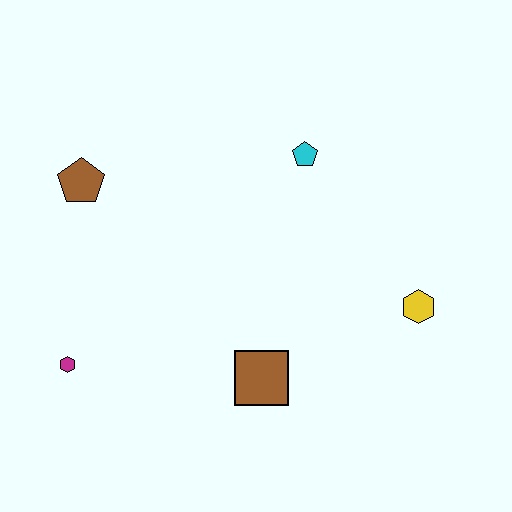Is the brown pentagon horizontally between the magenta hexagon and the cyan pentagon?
Yes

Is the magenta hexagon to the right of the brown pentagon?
No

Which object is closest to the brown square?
The yellow hexagon is closest to the brown square.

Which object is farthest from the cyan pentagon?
The magenta hexagon is farthest from the cyan pentagon.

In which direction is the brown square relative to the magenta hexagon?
The brown square is to the right of the magenta hexagon.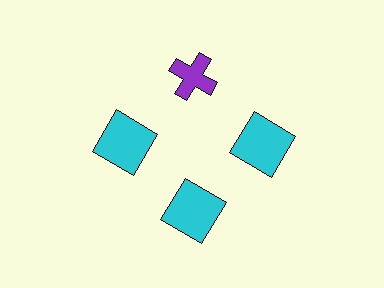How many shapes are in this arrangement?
There are 4 shapes arranged in a ring pattern.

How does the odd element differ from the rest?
It differs in both color (purple instead of cyan) and shape (cross instead of square).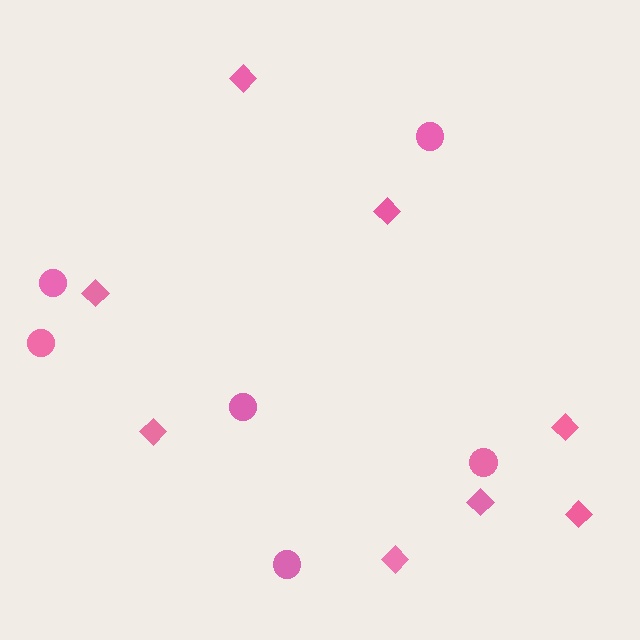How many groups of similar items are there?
There are 2 groups: one group of diamonds (8) and one group of circles (6).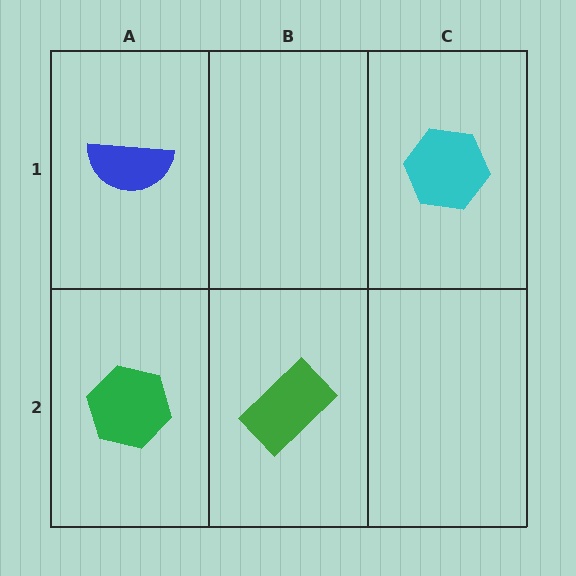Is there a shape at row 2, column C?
No, that cell is empty.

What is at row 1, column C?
A cyan hexagon.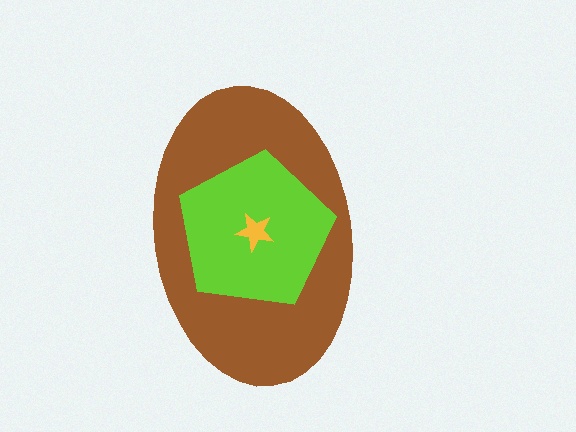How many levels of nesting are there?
3.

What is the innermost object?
The yellow star.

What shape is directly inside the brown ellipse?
The lime pentagon.